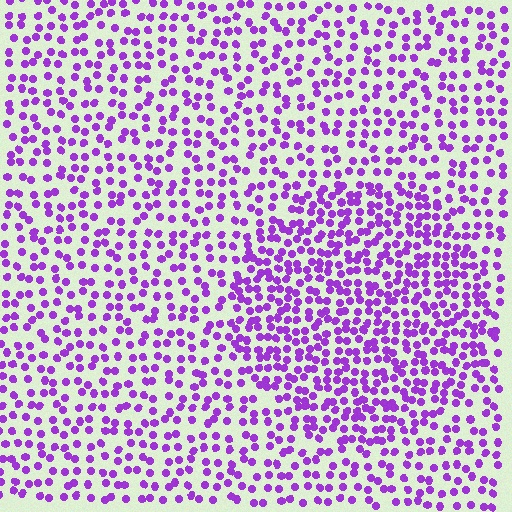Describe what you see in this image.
The image contains small purple elements arranged at two different densities. A circle-shaped region is visible where the elements are more densely packed than the surrounding area.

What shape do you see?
I see a circle.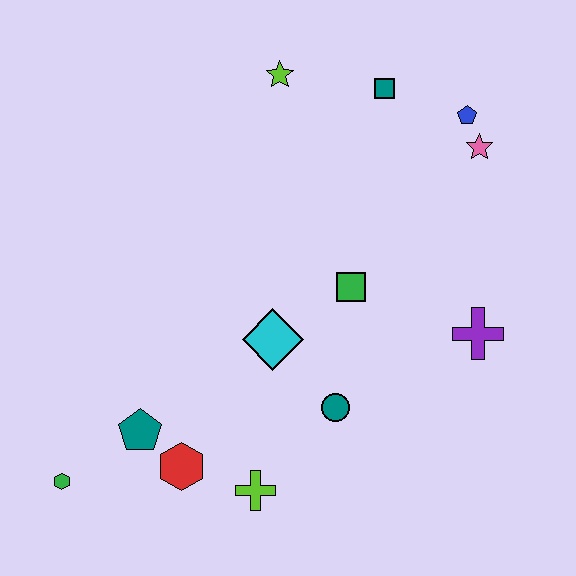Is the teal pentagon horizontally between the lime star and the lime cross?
No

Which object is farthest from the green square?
The green hexagon is farthest from the green square.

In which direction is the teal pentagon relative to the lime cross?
The teal pentagon is to the left of the lime cross.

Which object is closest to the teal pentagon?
The red hexagon is closest to the teal pentagon.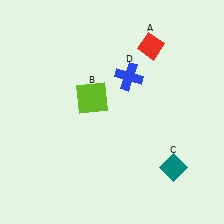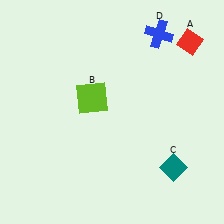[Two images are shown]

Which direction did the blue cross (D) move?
The blue cross (D) moved up.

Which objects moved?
The objects that moved are: the red diamond (A), the blue cross (D).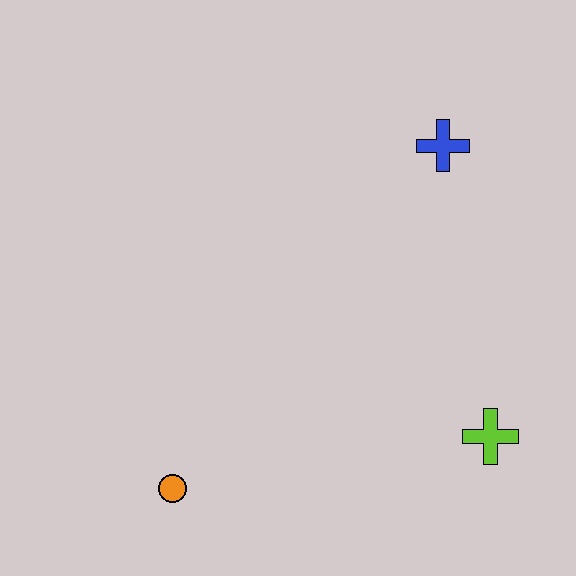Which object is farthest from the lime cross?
The orange circle is farthest from the lime cross.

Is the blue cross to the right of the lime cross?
No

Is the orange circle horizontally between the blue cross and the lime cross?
No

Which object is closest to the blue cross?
The lime cross is closest to the blue cross.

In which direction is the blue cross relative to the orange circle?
The blue cross is above the orange circle.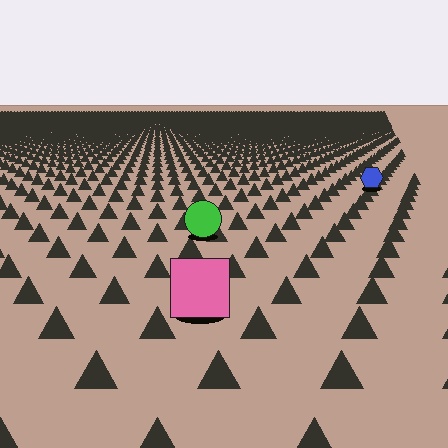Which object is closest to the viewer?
The pink square is closest. The texture marks near it are larger and more spread out.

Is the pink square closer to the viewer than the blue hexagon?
Yes. The pink square is closer — you can tell from the texture gradient: the ground texture is coarser near it.